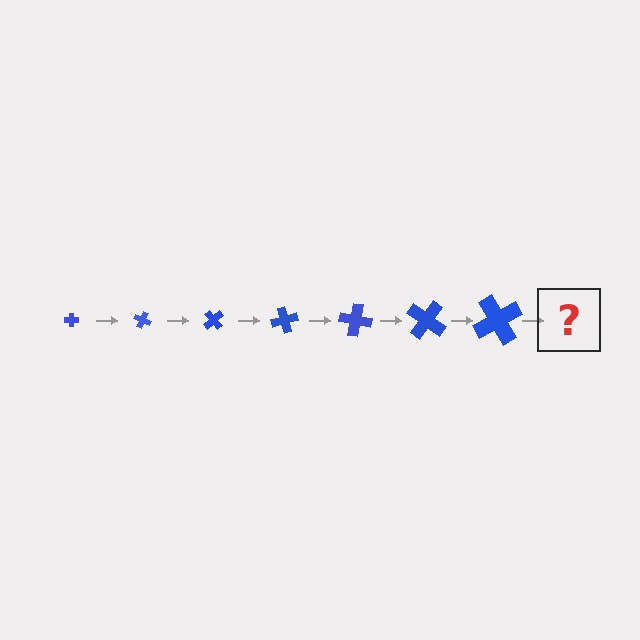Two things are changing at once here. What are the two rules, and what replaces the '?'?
The two rules are that the cross grows larger each step and it rotates 25 degrees each step. The '?' should be a cross, larger than the previous one and rotated 175 degrees from the start.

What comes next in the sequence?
The next element should be a cross, larger than the previous one and rotated 175 degrees from the start.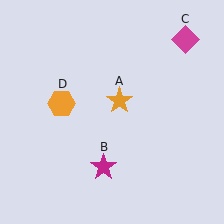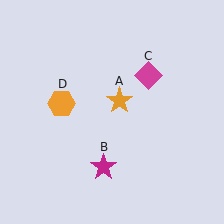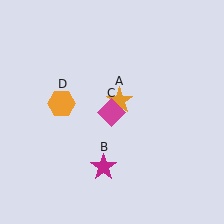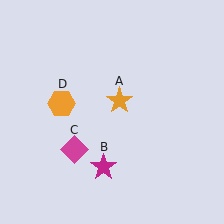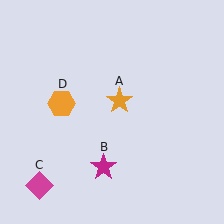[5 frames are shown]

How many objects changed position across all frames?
1 object changed position: magenta diamond (object C).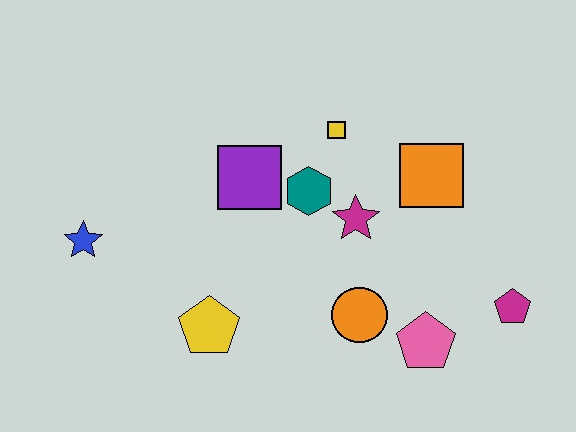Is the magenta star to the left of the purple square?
No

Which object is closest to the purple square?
The teal hexagon is closest to the purple square.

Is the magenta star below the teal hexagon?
Yes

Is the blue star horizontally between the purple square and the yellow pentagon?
No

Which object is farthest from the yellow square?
The blue star is farthest from the yellow square.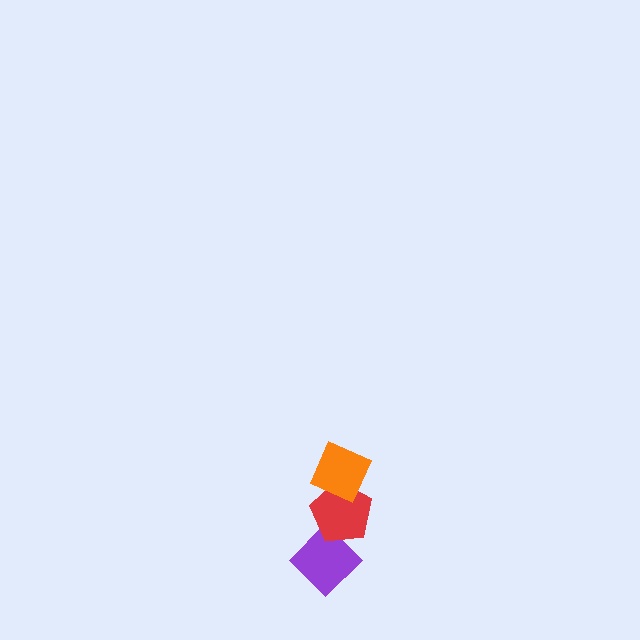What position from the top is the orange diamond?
The orange diamond is 1st from the top.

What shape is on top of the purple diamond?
The red pentagon is on top of the purple diamond.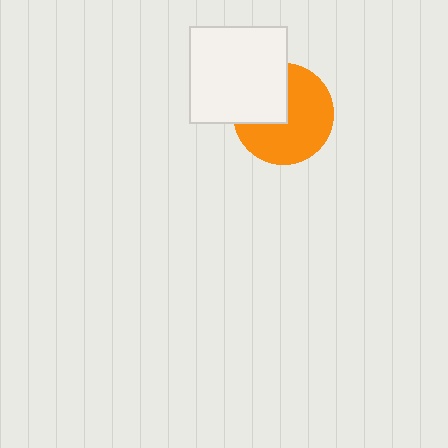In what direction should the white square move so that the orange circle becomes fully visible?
The white square should move toward the upper-left. That is the shortest direction to clear the overlap and leave the orange circle fully visible.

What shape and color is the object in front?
The object in front is a white square.